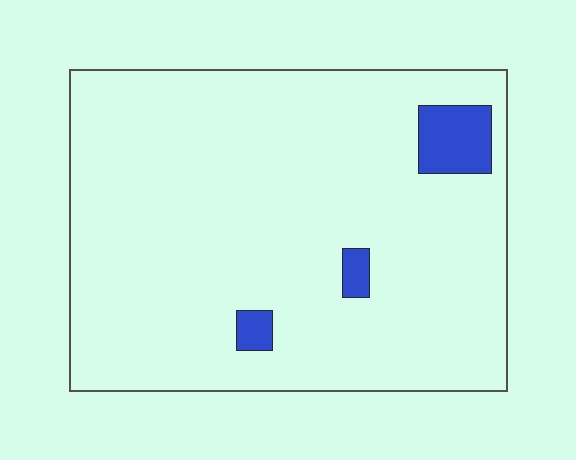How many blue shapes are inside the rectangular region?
3.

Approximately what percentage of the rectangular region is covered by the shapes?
Approximately 5%.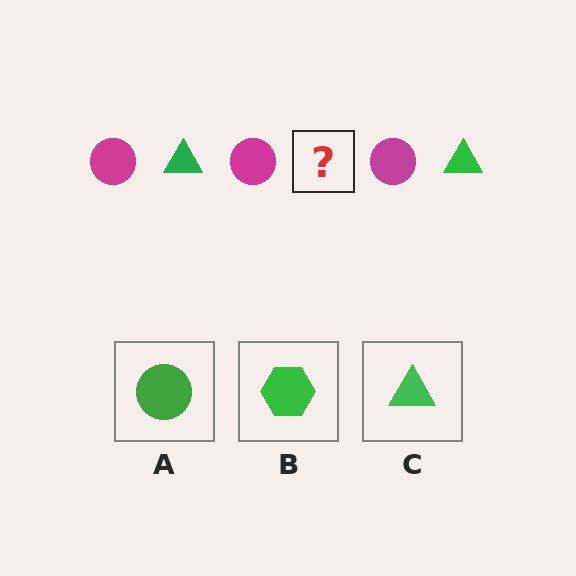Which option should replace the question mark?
Option C.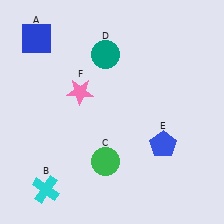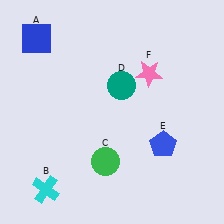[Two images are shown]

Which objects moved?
The objects that moved are: the teal circle (D), the pink star (F).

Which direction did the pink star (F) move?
The pink star (F) moved right.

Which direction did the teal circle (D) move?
The teal circle (D) moved down.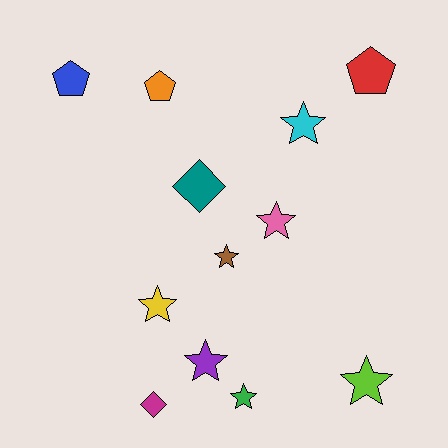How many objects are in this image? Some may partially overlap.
There are 12 objects.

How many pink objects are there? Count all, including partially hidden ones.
There is 1 pink object.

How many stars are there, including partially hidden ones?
There are 7 stars.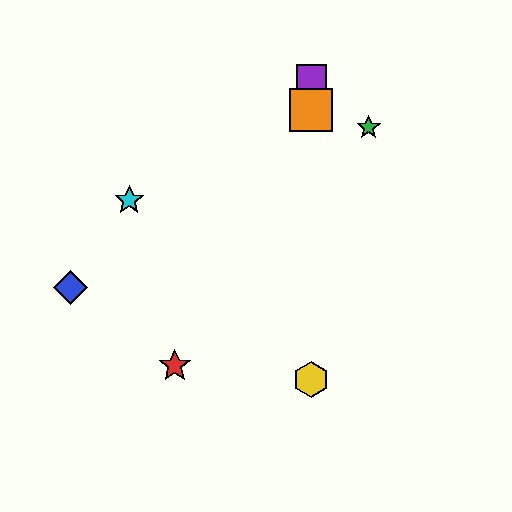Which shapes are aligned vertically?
The yellow hexagon, the purple square, the orange square are aligned vertically.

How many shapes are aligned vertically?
3 shapes (the yellow hexagon, the purple square, the orange square) are aligned vertically.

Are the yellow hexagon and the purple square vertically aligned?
Yes, both are at x≈311.